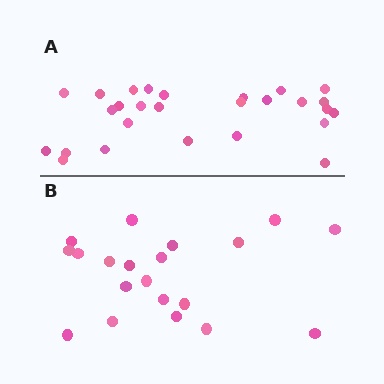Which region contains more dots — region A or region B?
Region A (the top region) has more dots.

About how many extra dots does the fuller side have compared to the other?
Region A has roughly 8 or so more dots than region B.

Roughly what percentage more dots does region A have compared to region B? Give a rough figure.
About 35% more.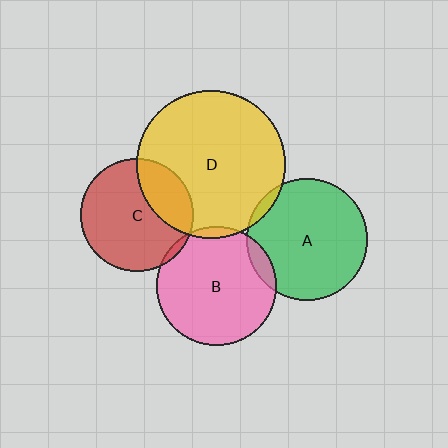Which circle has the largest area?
Circle D (yellow).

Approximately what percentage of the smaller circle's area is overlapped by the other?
Approximately 5%.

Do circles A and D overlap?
Yes.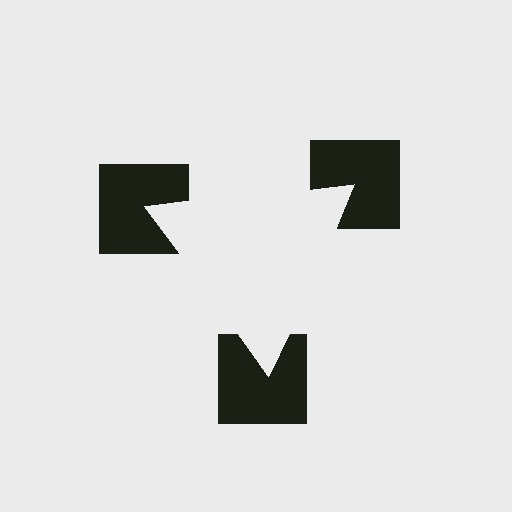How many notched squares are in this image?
There are 3 — one at each vertex of the illusory triangle.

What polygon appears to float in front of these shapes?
An illusory triangle — its edges are inferred from the aligned wedge cuts in the notched squares, not physically drawn.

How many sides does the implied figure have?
3 sides.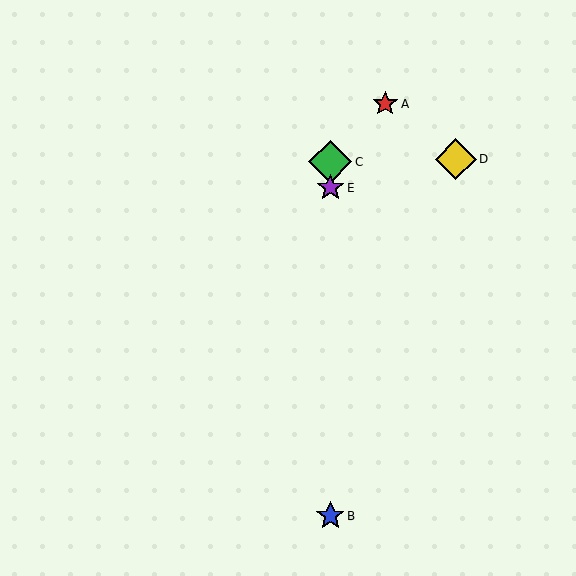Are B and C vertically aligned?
Yes, both are at x≈330.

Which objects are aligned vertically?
Objects B, C, E are aligned vertically.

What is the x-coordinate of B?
Object B is at x≈330.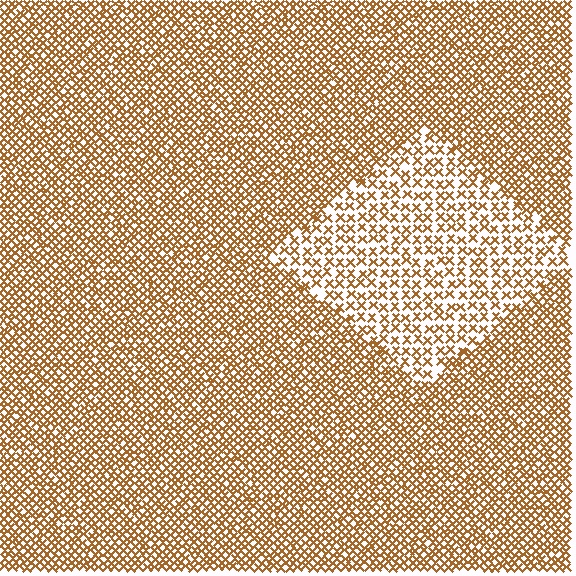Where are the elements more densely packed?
The elements are more densely packed outside the diamond boundary.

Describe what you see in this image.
The image contains small brown elements arranged at two different densities. A diamond-shaped region is visible where the elements are less densely packed than the surrounding area.